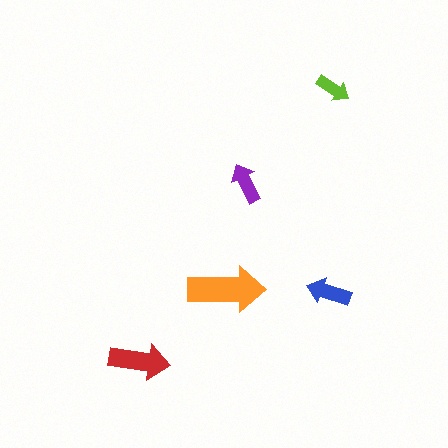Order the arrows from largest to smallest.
the orange one, the red one, the blue one, the purple one, the lime one.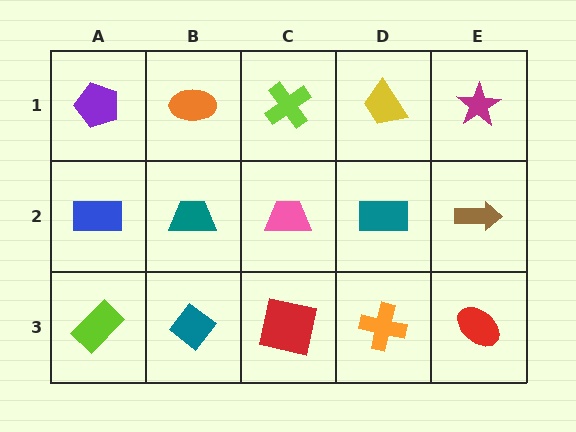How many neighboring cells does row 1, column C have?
3.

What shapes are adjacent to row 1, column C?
A pink trapezoid (row 2, column C), an orange ellipse (row 1, column B), a yellow trapezoid (row 1, column D).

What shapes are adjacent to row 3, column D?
A teal rectangle (row 2, column D), a red square (row 3, column C), a red ellipse (row 3, column E).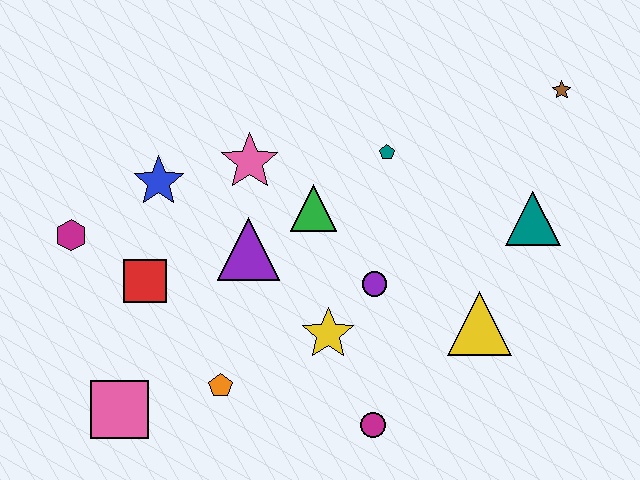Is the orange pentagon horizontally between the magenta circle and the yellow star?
No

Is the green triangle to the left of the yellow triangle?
Yes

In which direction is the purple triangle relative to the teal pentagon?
The purple triangle is to the left of the teal pentagon.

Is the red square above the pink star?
No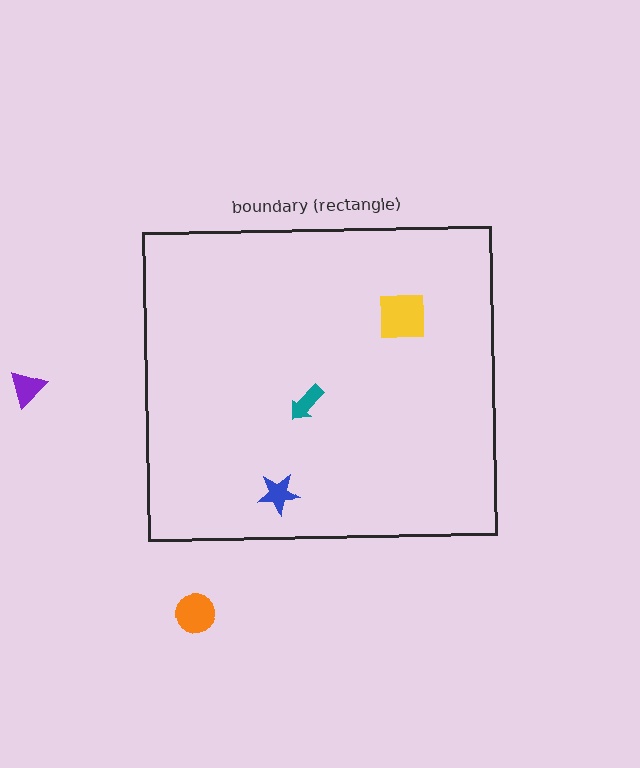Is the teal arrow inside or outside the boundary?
Inside.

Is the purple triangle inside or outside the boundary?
Outside.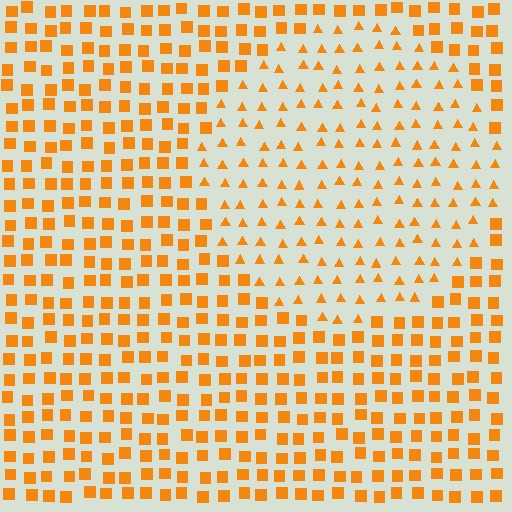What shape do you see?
I see a circle.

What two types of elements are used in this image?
The image uses triangles inside the circle region and squares outside it.